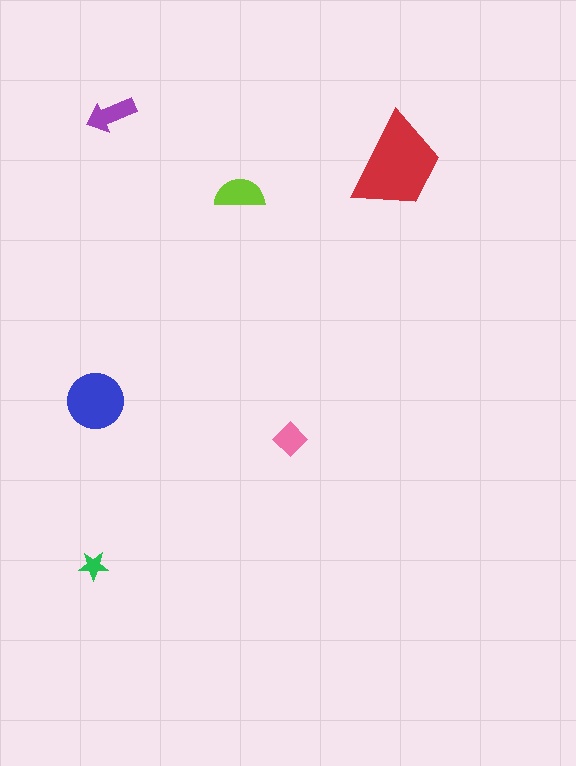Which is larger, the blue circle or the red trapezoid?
The red trapezoid.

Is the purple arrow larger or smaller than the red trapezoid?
Smaller.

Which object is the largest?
The red trapezoid.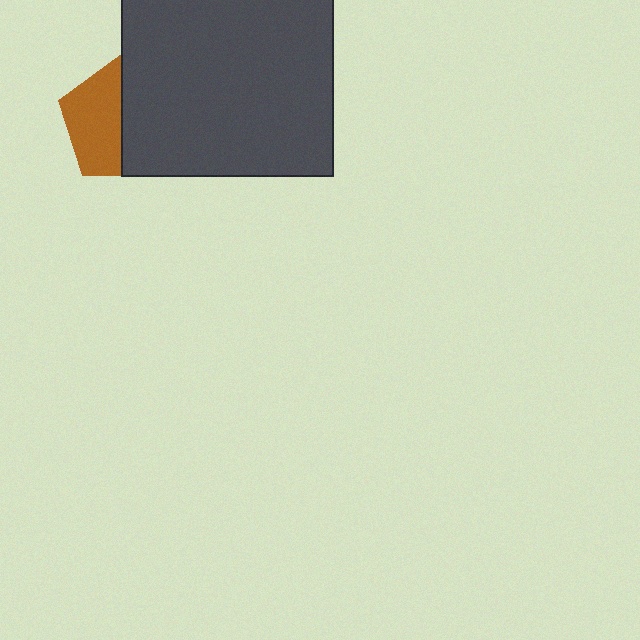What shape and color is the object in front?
The object in front is a dark gray square.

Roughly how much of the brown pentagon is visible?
About half of it is visible (roughly 49%).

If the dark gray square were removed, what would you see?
You would see the complete brown pentagon.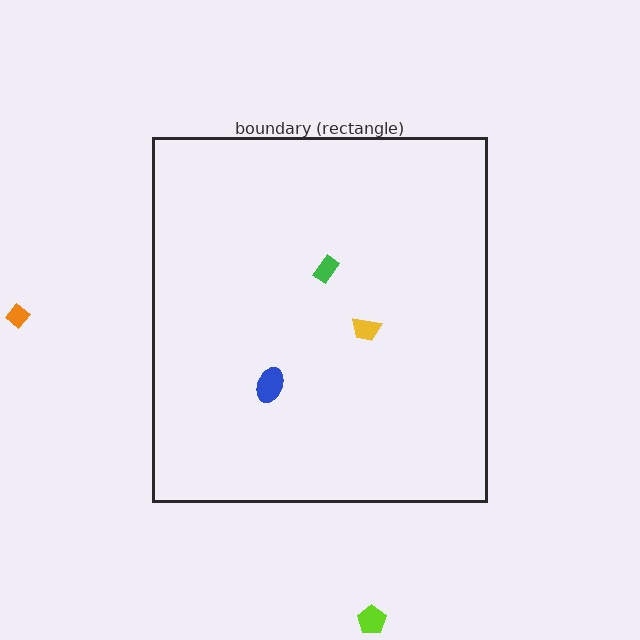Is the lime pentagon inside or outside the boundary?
Outside.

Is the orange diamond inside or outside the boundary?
Outside.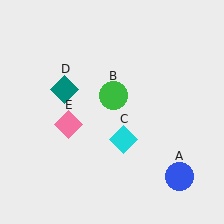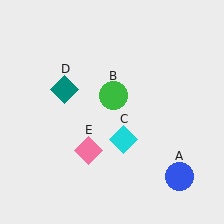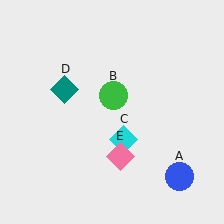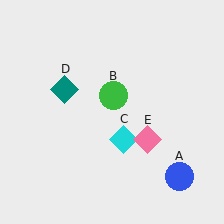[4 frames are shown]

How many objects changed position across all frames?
1 object changed position: pink diamond (object E).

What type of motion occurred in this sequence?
The pink diamond (object E) rotated counterclockwise around the center of the scene.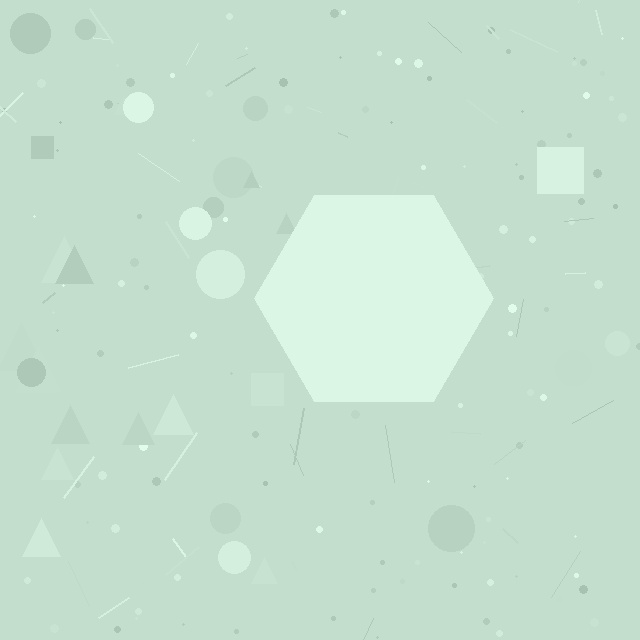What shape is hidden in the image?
A hexagon is hidden in the image.